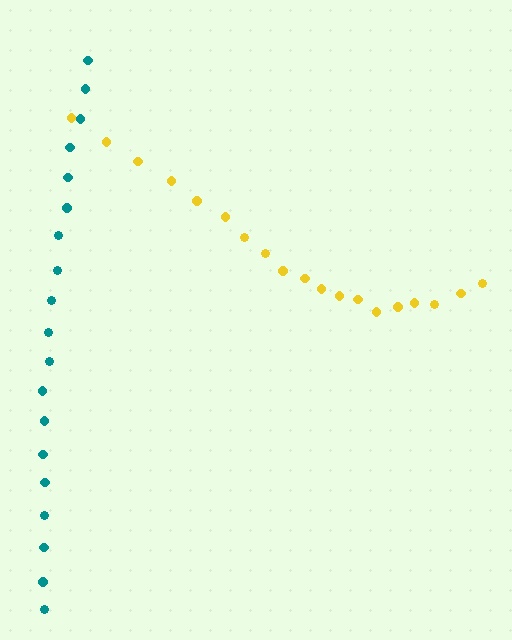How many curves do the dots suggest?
There are 2 distinct paths.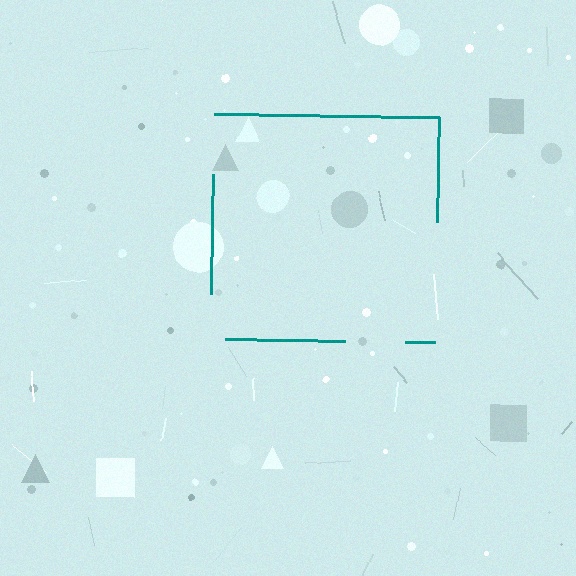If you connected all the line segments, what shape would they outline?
They would outline a square.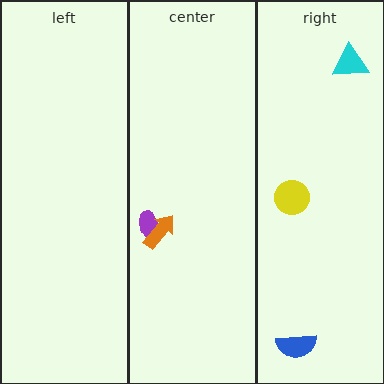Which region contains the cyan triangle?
The right region.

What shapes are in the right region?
The yellow circle, the cyan triangle, the blue semicircle.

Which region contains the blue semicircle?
The right region.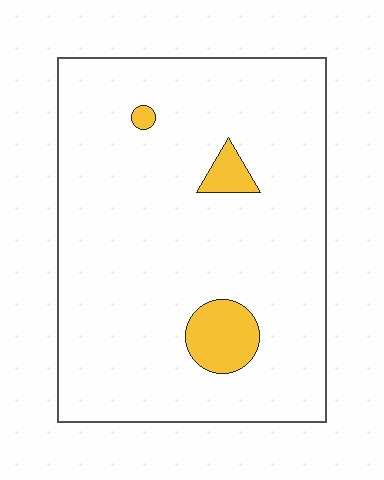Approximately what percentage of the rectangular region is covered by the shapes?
Approximately 5%.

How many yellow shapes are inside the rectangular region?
3.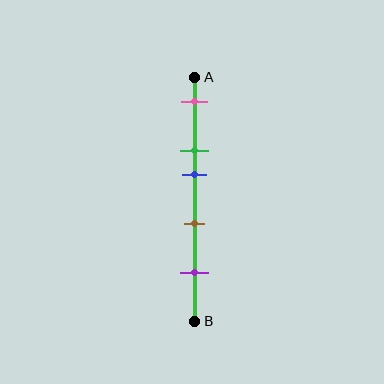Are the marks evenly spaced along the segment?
No, the marks are not evenly spaced.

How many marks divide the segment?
There are 5 marks dividing the segment.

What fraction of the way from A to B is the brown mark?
The brown mark is approximately 60% (0.6) of the way from A to B.